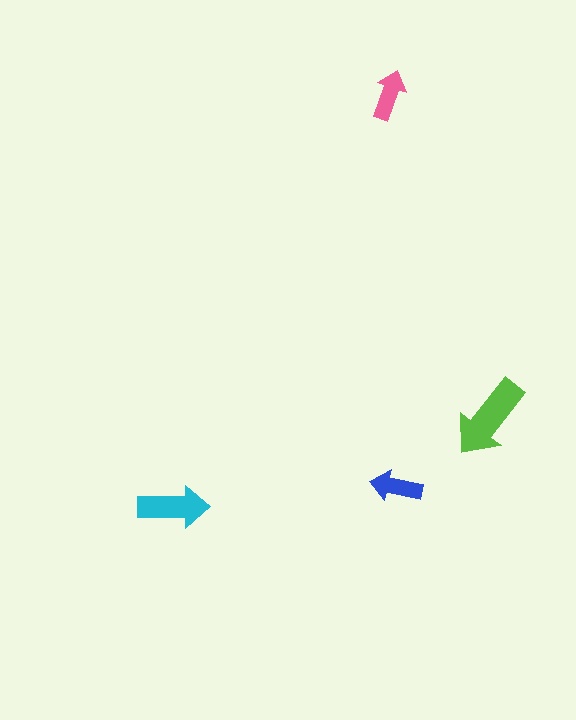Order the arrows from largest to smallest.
the lime one, the cyan one, the blue one, the pink one.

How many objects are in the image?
There are 4 objects in the image.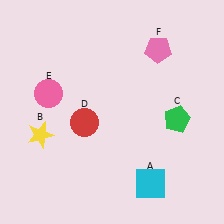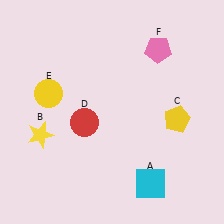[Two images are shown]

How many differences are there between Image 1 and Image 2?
There are 2 differences between the two images.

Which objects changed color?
C changed from green to yellow. E changed from pink to yellow.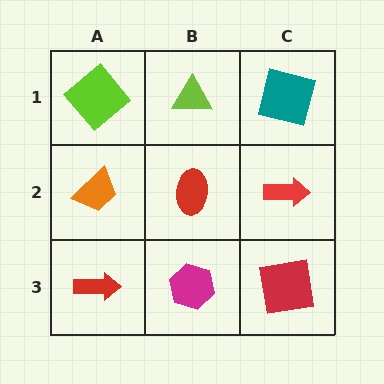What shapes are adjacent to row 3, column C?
A red arrow (row 2, column C), a magenta hexagon (row 3, column B).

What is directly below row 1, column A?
An orange trapezoid.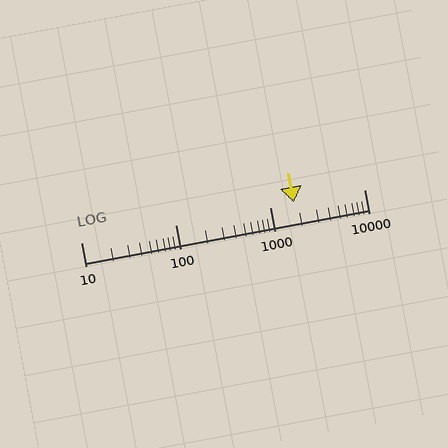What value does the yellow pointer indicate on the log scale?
The pointer indicates approximately 1800.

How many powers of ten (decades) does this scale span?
The scale spans 3 decades, from 10 to 10000.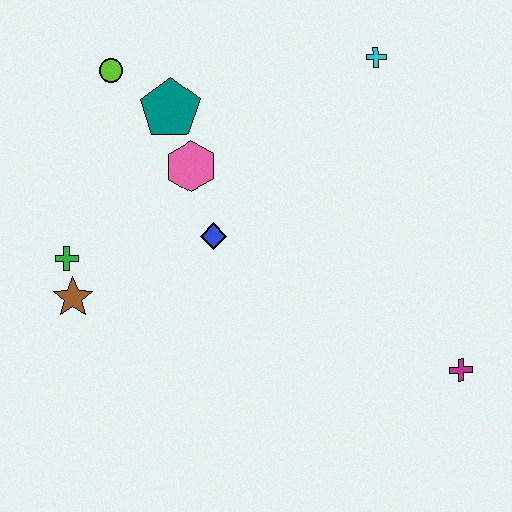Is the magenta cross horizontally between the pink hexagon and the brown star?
No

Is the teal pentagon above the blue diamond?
Yes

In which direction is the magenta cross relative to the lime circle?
The magenta cross is to the right of the lime circle.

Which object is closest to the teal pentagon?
The pink hexagon is closest to the teal pentagon.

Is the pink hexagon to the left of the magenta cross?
Yes